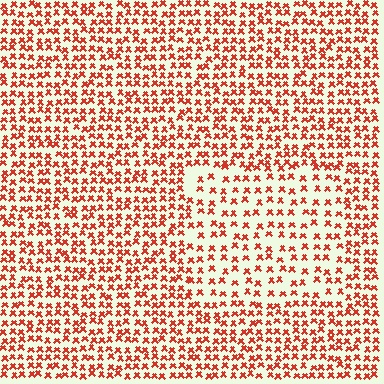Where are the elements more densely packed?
The elements are more densely packed outside the rectangle boundary.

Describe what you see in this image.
The image contains small red elements arranged at two different densities. A rectangle-shaped region is visible where the elements are less densely packed than the surrounding area.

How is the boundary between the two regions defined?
The boundary is defined by a change in element density (approximately 1.7x ratio). All elements are the same color, size, and shape.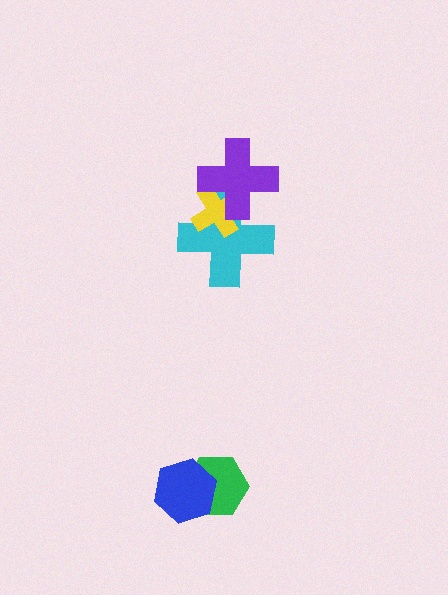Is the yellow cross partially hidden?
Yes, it is partially covered by another shape.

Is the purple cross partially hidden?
No, no other shape covers it.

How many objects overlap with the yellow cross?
2 objects overlap with the yellow cross.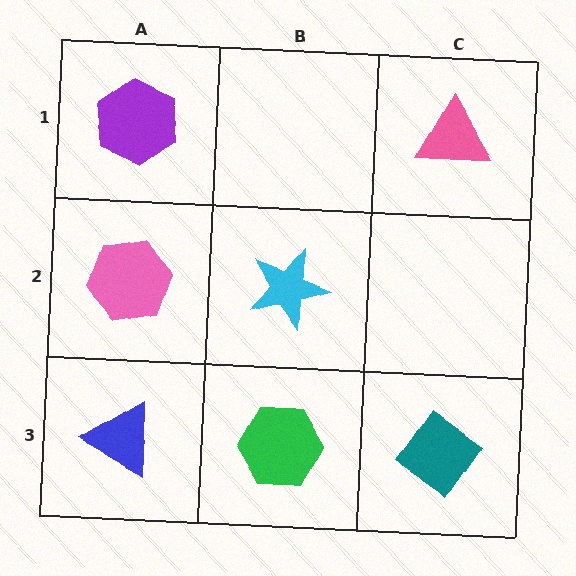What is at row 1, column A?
A purple hexagon.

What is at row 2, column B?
A cyan star.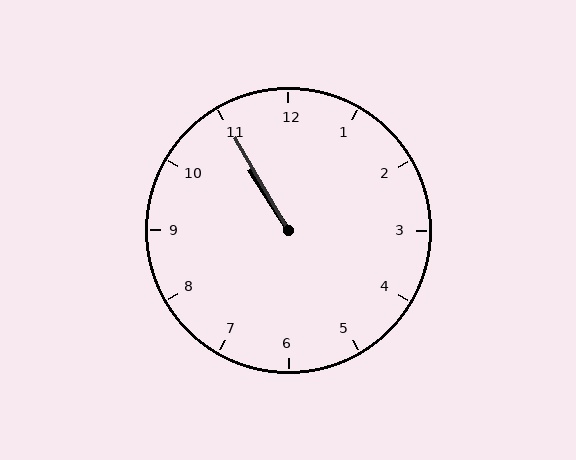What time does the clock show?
10:55.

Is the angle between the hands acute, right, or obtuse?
It is acute.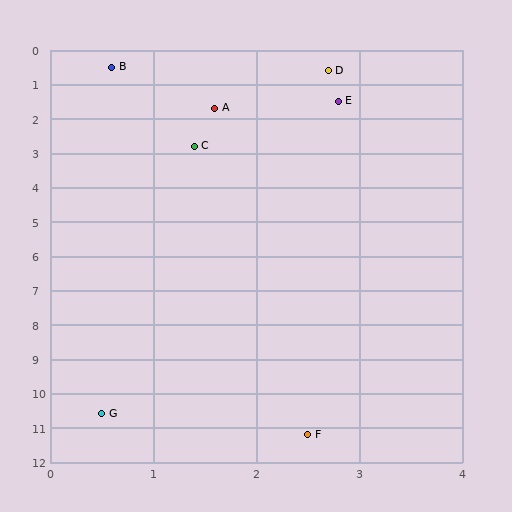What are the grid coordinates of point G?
Point G is at approximately (0.5, 10.6).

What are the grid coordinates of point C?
Point C is at approximately (1.4, 2.8).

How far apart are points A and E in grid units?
Points A and E are about 1.2 grid units apart.